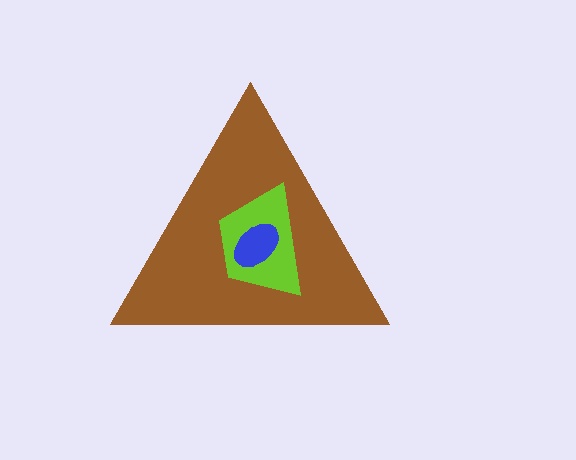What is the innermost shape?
The blue ellipse.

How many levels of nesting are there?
3.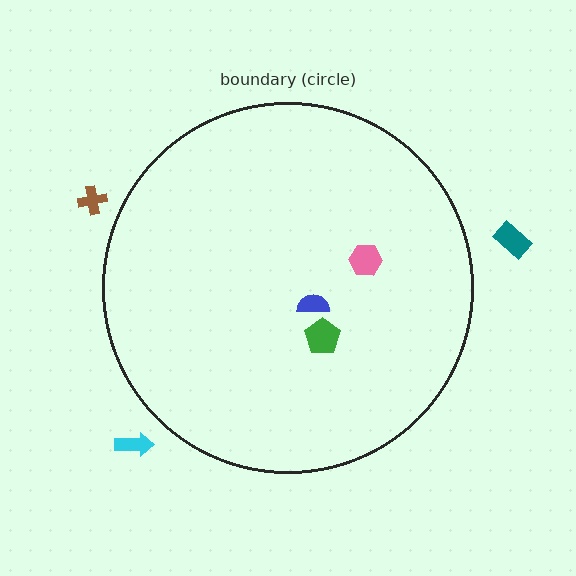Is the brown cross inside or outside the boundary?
Outside.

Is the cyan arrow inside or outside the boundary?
Outside.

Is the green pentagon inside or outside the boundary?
Inside.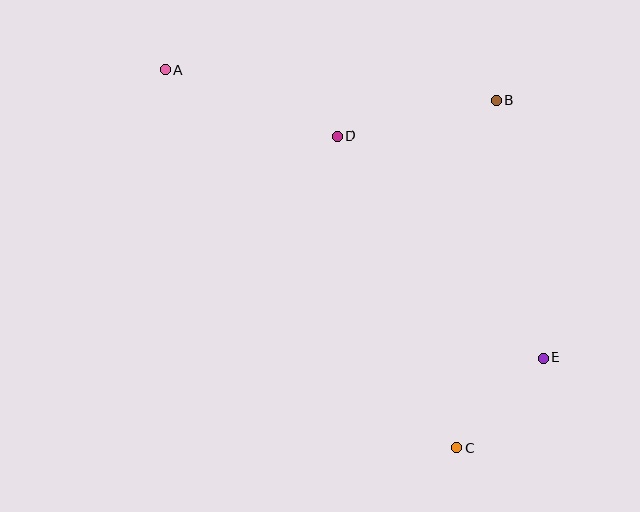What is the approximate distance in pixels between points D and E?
The distance between D and E is approximately 302 pixels.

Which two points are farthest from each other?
Points A and C are farthest from each other.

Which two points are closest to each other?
Points C and E are closest to each other.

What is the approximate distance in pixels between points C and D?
The distance between C and D is approximately 334 pixels.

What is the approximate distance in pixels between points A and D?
The distance between A and D is approximately 184 pixels.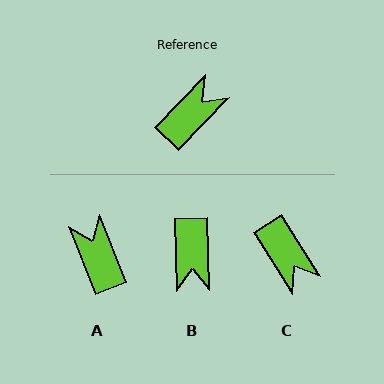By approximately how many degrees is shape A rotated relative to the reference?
Approximately 65 degrees counter-clockwise.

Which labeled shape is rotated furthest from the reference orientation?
B, about 135 degrees away.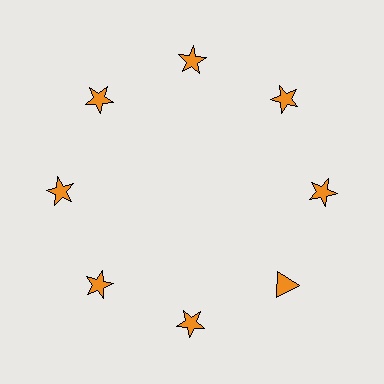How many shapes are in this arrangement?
There are 8 shapes arranged in a ring pattern.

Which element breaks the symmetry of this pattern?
The orange triangle at roughly the 4 o'clock position breaks the symmetry. All other shapes are orange stars.